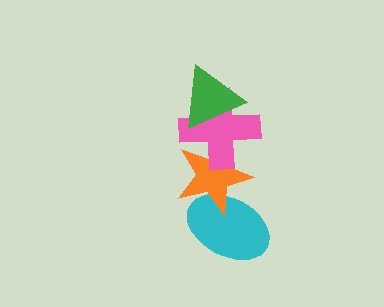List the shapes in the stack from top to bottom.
From top to bottom: the green triangle, the pink cross, the orange star, the cyan ellipse.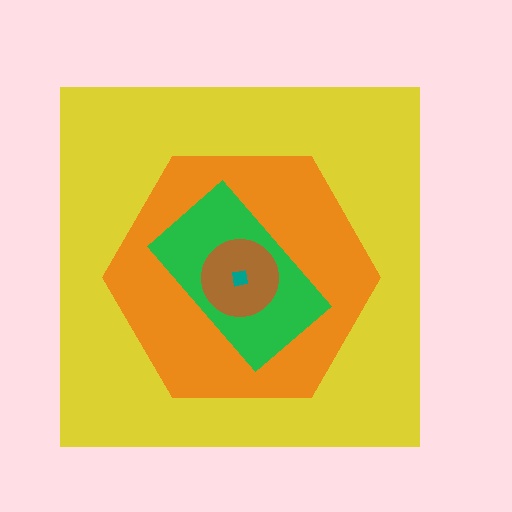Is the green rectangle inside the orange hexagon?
Yes.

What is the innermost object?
The teal square.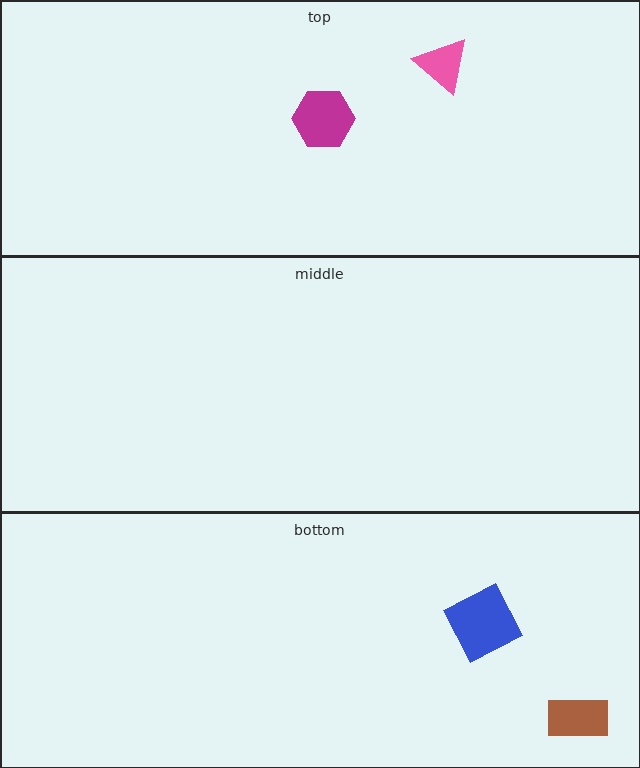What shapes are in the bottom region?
The blue diamond, the brown rectangle.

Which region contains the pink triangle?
The top region.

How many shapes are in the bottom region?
2.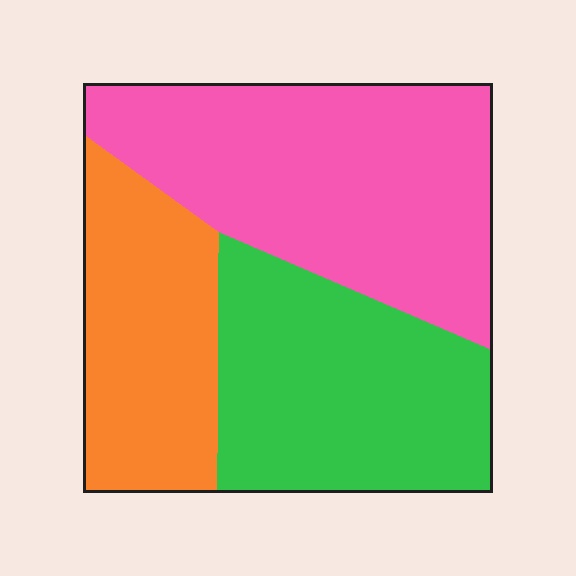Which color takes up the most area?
Pink, at roughly 40%.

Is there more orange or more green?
Green.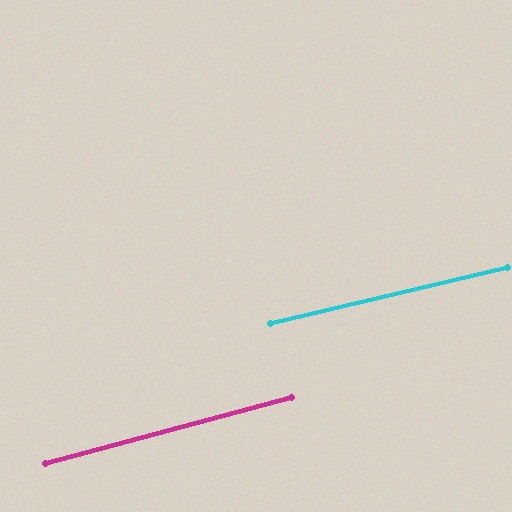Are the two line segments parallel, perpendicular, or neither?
Parallel — their directions differ by only 1.8°.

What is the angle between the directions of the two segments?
Approximately 2 degrees.